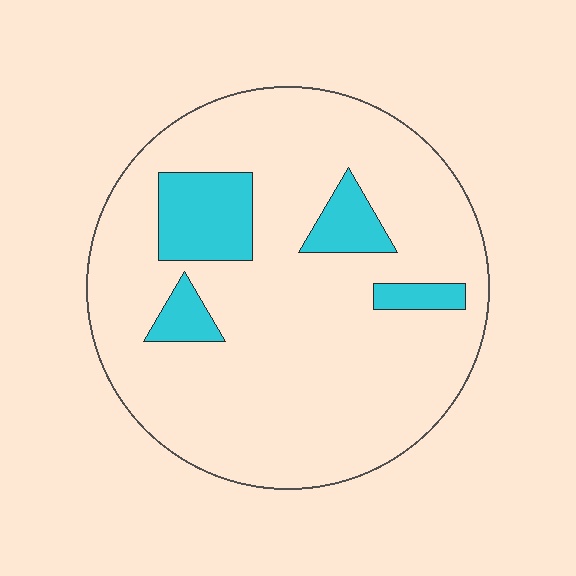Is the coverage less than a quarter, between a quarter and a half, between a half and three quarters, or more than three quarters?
Less than a quarter.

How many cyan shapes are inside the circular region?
4.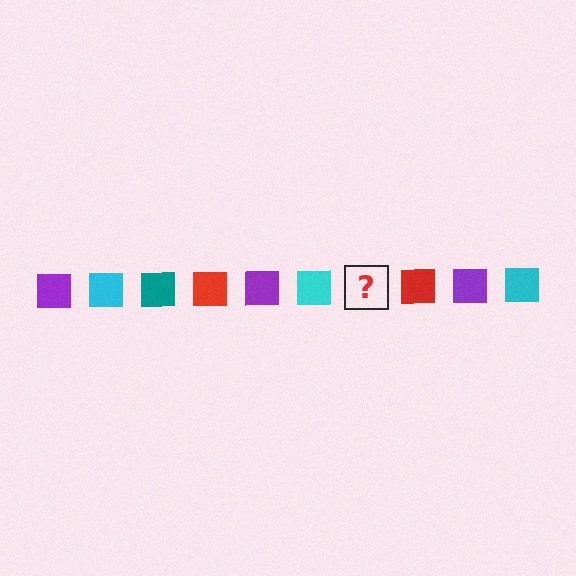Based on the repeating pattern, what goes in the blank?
The blank should be a teal square.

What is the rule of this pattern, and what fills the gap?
The rule is that the pattern cycles through purple, cyan, teal, red squares. The gap should be filled with a teal square.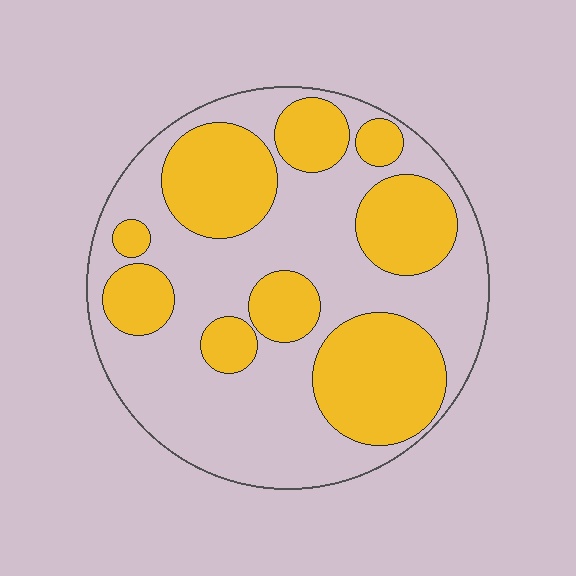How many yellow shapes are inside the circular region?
9.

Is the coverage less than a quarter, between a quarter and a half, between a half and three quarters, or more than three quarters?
Between a quarter and a half.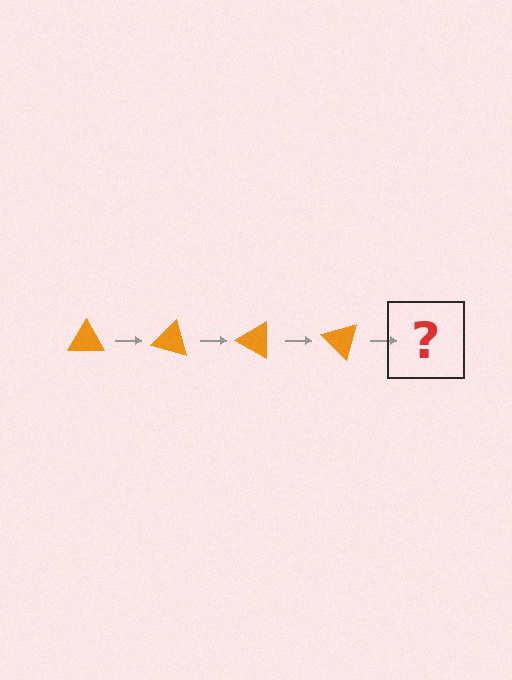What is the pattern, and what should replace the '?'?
The pattern is that the triangle rotates 15 degrees each step. The '?' should be an orange triangle rotated 60 degrees.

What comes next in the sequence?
The next element should be an orange triangle rotated 60 degrees.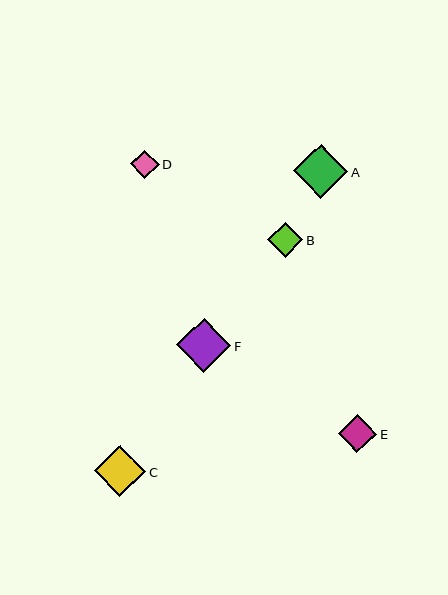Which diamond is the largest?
Diamond F is the largest with a size of approximately 54 pixels.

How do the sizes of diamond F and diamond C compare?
Diamond F and diamond C are approximately the same size.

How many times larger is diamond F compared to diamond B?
Diamond F is approximately 1.6 times the size of diamond B.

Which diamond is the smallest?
Diamond D is the smallest with a size of approximately 29 pixels.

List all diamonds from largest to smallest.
From largest to smallest: F, A, C, E, B, D.